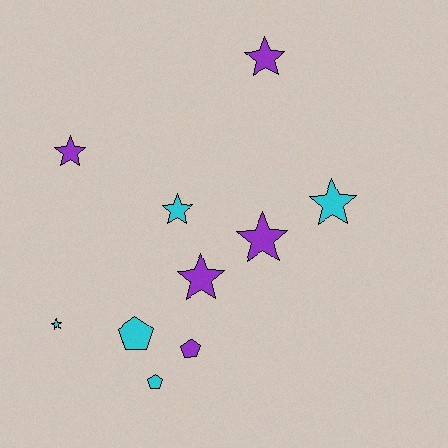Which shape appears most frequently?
Star, with 7 objects.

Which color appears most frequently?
Purple, with 5 objects.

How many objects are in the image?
There are 10 objects.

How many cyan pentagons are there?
There are 2 cyan pentagons.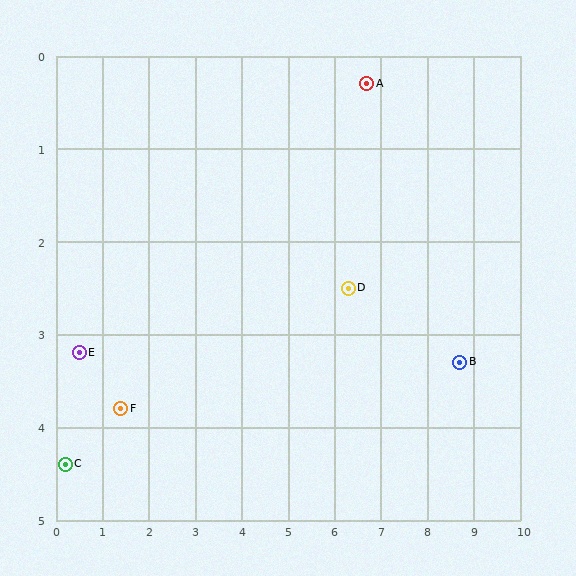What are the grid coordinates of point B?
Point B is at approximately (8.7, 3.3).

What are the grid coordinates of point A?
Point A is at approximately (6.7, 0.3).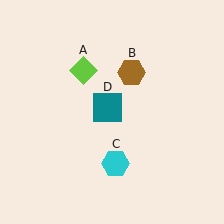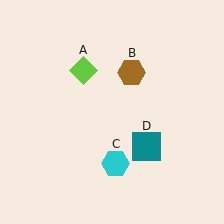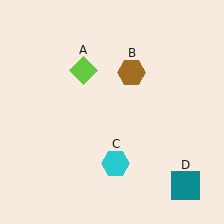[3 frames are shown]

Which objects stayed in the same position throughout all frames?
Lime diamond (object A) and brown hexagon (object B) and cyan hexagon (object C) remained stationary.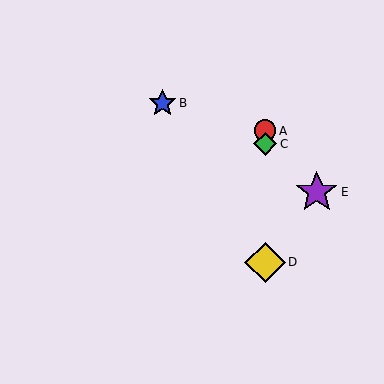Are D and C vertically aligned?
Yes, both are at x≈265.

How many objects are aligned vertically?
3 objects (A, C, D) are aligned vertically.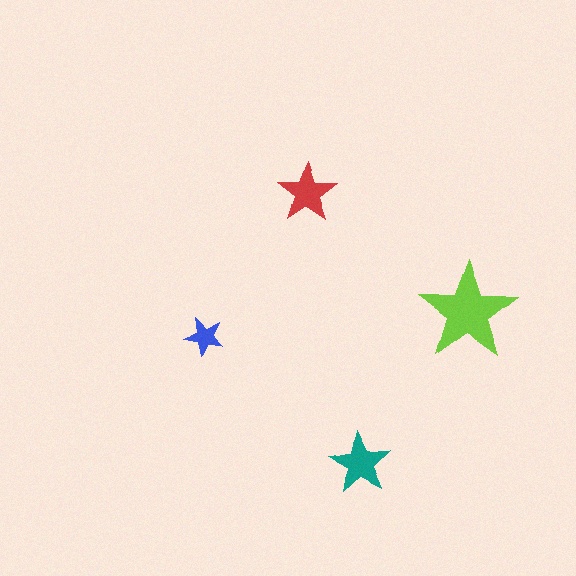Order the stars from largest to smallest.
the lime one, the teal one, the red one, the blue one.